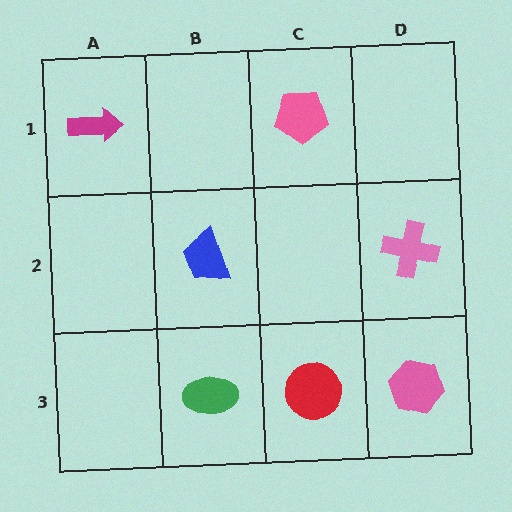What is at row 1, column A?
A magenta arrow.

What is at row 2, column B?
A blue trapezoid.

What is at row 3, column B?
A green ellipse.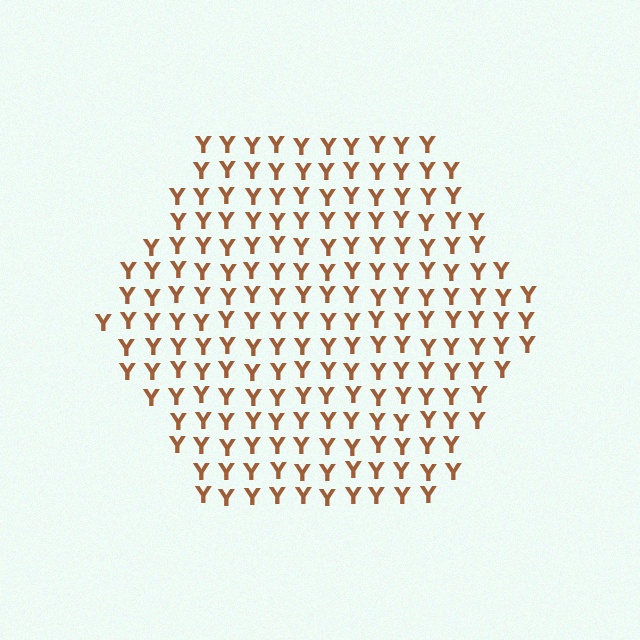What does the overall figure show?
The overall figure shows a hexagon.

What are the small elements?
The small elements are letter Y's.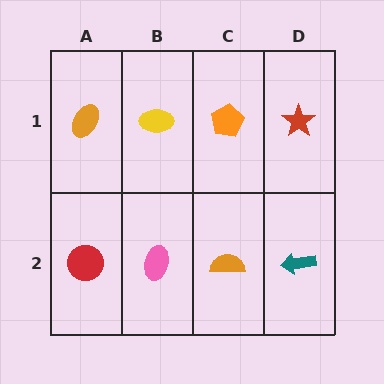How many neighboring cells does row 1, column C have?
3.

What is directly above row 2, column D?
A red star.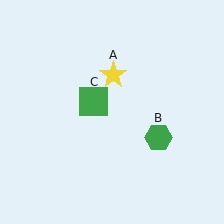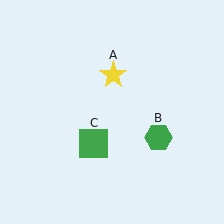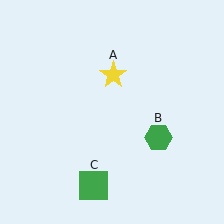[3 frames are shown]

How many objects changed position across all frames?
1 object changed position: green square (object C).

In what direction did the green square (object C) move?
The green square (object C) moved down.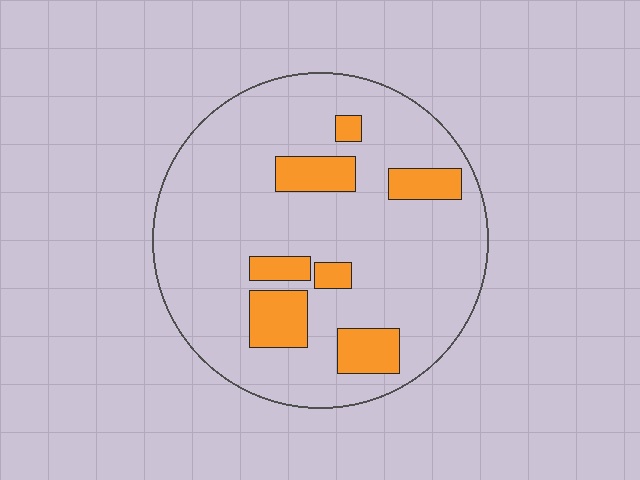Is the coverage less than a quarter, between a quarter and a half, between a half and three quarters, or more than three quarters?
Less than a quarter.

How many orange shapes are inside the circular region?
7.